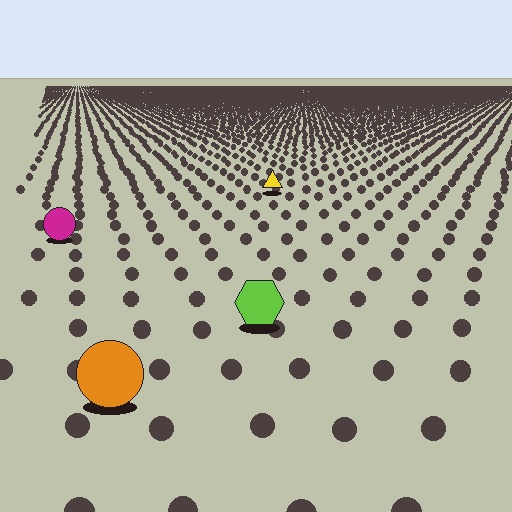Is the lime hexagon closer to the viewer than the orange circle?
No. The orange circle is closer — you can tell from the texture gradient: the ground texture is coarser near it.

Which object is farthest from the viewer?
The yellow triangle is farthest from the viewer. It appears smaller and the ground texture around it is denser.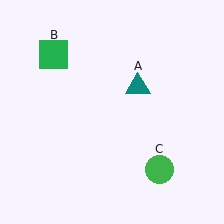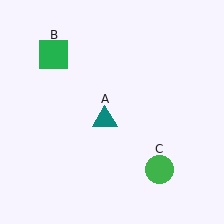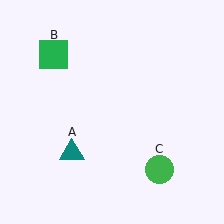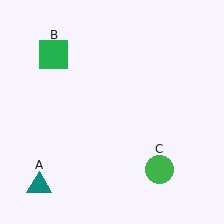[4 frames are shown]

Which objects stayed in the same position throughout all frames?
Green square (object B) and green circle (object C) remained stationary.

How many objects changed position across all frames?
1 object changed position: teal triangle (object A).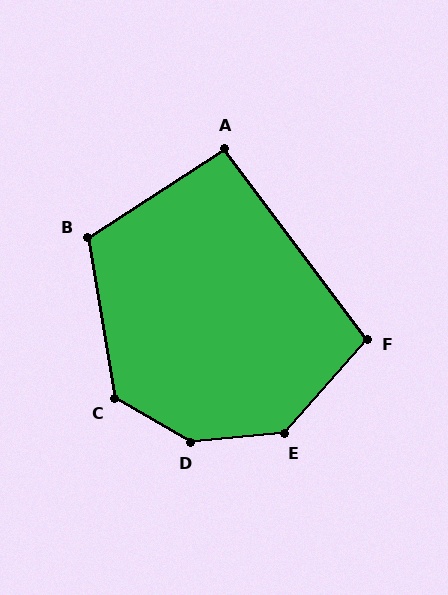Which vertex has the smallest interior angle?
A, at approximately 94 degrees.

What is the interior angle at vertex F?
Approximately 102 degrees (obtuse).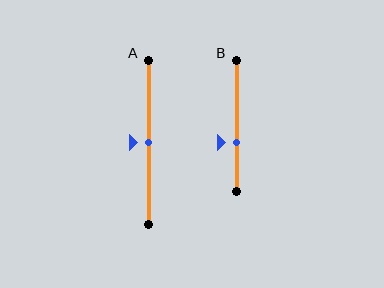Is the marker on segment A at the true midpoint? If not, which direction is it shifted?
Yes, the marker on segment A is at the true midpoint.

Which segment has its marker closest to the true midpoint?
Segment A has its marker closest to the true midpoint.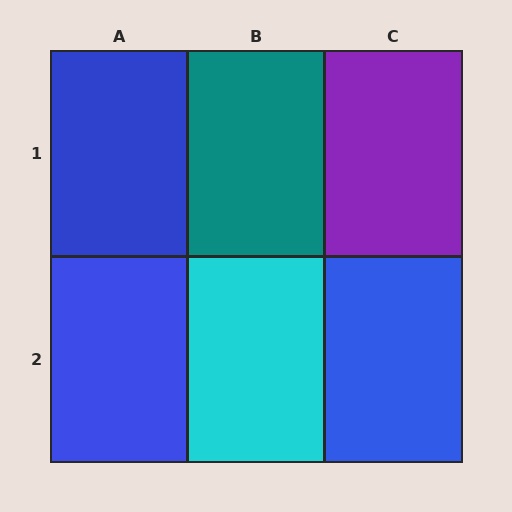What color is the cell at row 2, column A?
Blue.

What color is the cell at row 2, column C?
Blue.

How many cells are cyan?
1 cell is cyan.